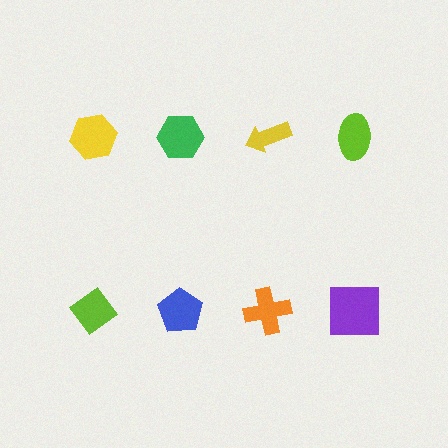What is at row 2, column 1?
A lime diamond.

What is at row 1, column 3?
A yellow arrow.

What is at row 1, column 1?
A yellow hexagon.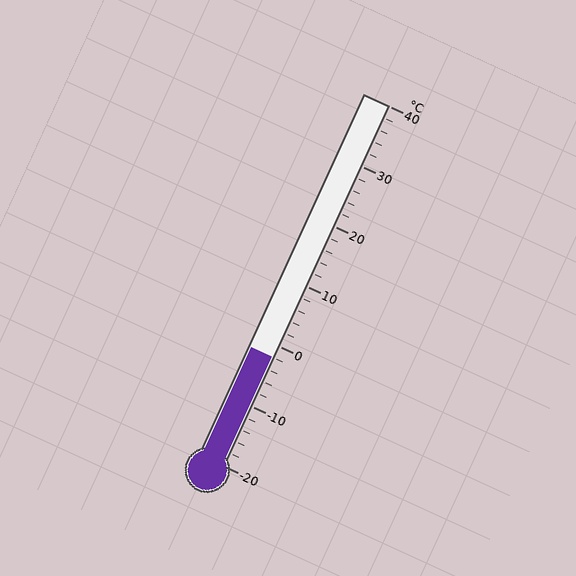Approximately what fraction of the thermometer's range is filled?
The thermometer is filled to approximately 30% of its range.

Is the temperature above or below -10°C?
The temperature is above -10°C.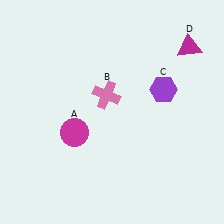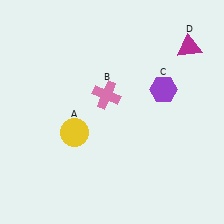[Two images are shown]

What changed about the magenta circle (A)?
In Image 1, A is magenta. In Image 2, it changed to yellow.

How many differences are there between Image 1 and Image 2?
There is 1 difference between the two images.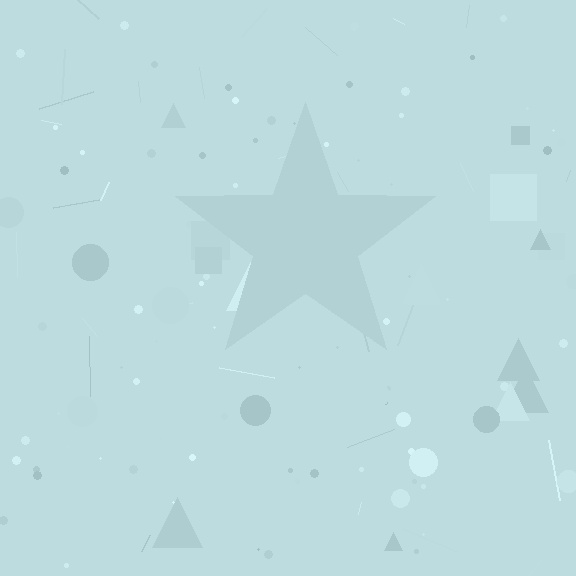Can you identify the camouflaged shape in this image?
The camouflaged shape is a star.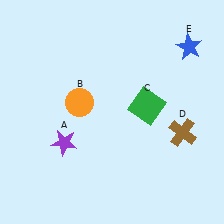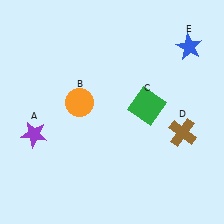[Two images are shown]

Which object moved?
The purple star (A) moved left.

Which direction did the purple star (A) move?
The purple star (A) moved left.